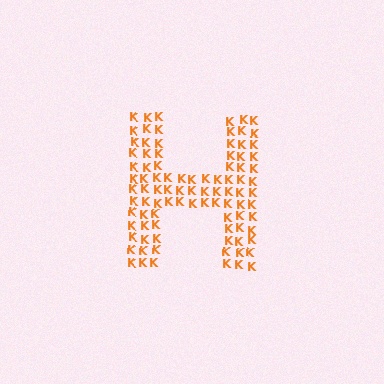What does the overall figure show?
The overall figure shows the letter H.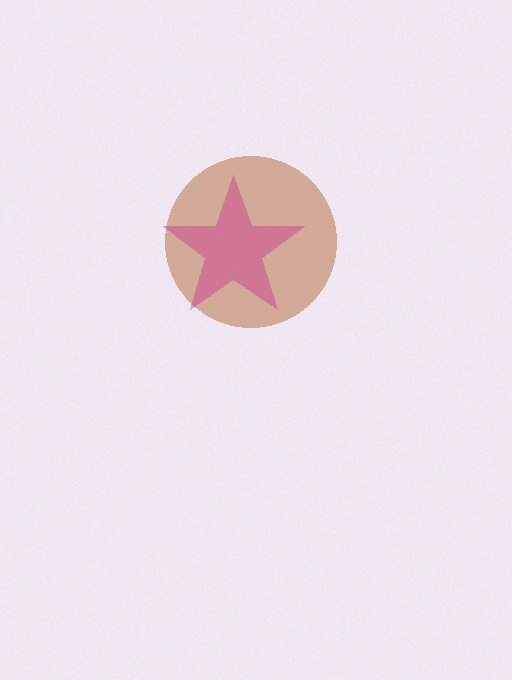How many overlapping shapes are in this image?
There are 2 overlapping shapes in the image.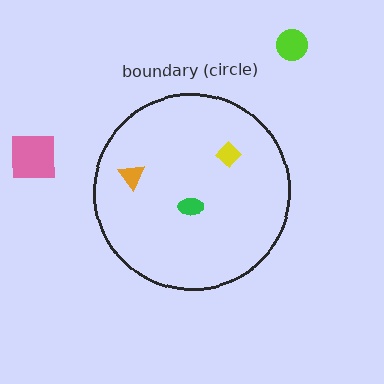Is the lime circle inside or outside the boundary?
Outside.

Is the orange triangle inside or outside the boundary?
Inside.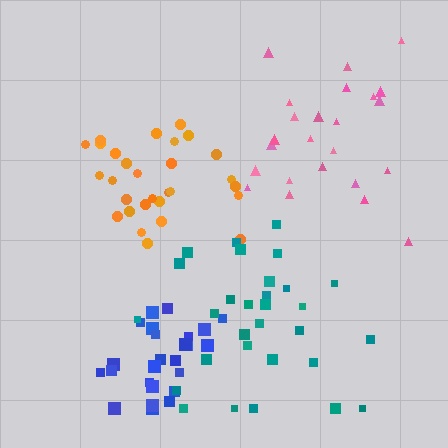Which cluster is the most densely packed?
Blue.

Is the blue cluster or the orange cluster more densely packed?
Blue.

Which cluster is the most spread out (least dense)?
Teal.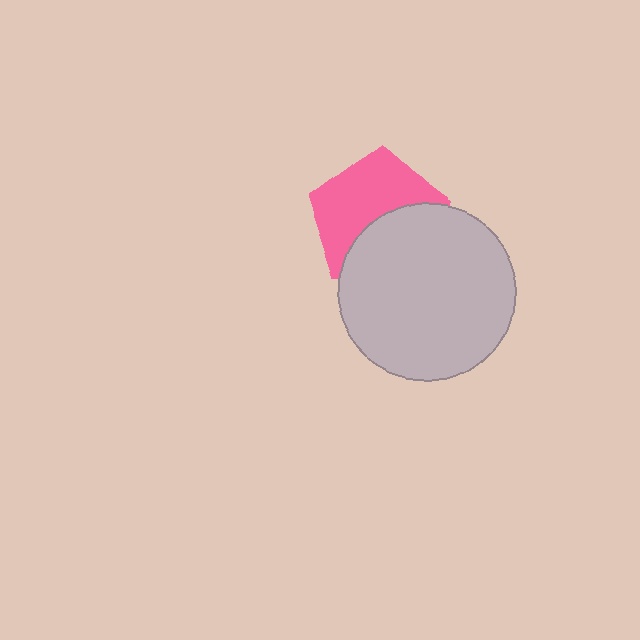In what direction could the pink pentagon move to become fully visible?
The pink pentagon could move up. That would shift it out from behind the light gray circle entirely.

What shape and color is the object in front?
The object in front is a light gray circle.